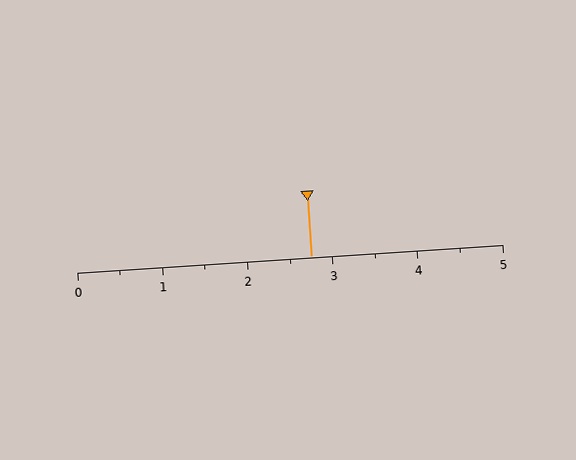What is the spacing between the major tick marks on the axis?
The major ticks are spaced 1 apart.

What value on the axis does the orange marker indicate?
The marker indicates approximately 2.8.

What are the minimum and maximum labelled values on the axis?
The axis runs from 0 to 5.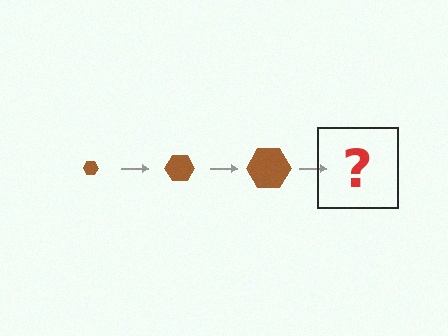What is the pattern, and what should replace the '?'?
The pattern is that the hexagon gets progressively larger each step. The '?' should be a brown hexagon, larger than the previous one.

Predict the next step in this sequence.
The next step is a brown hexagon, larger than the previous one.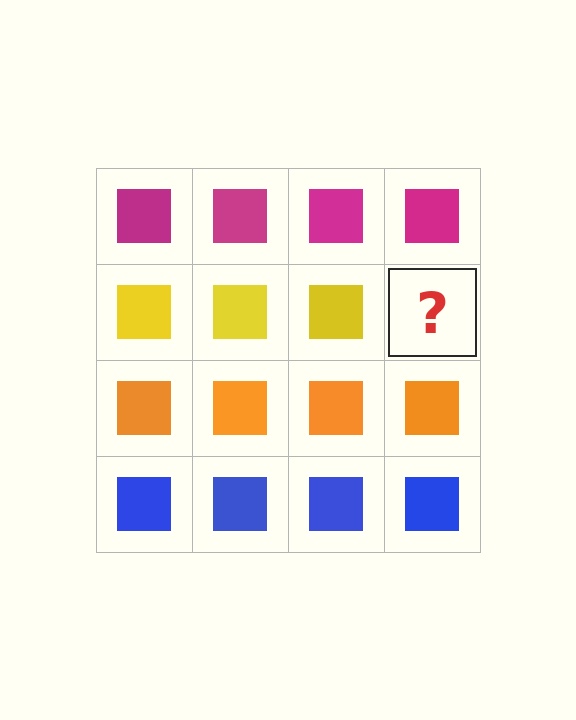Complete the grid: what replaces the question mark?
The question mark should be replaced with a yellow square.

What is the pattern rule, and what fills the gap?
The rule is that each row has a consistent color. The gap should be filled with a yellow square.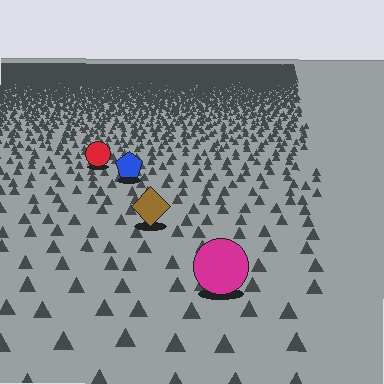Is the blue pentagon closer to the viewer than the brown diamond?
No. The brown diamond is closer — you can tell from the texture gradient: the ground texture is coarser near it.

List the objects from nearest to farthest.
From nearest to farthest: the magenta circle, the brown diamond, the blue pentagon, the red circle.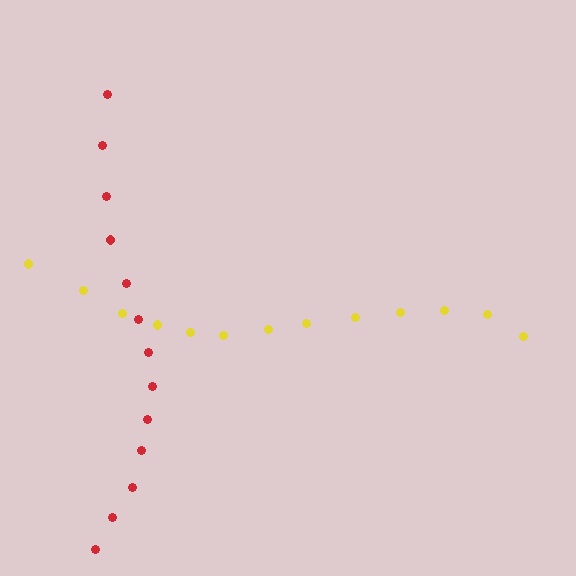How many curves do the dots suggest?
There are 2 distinct paths.